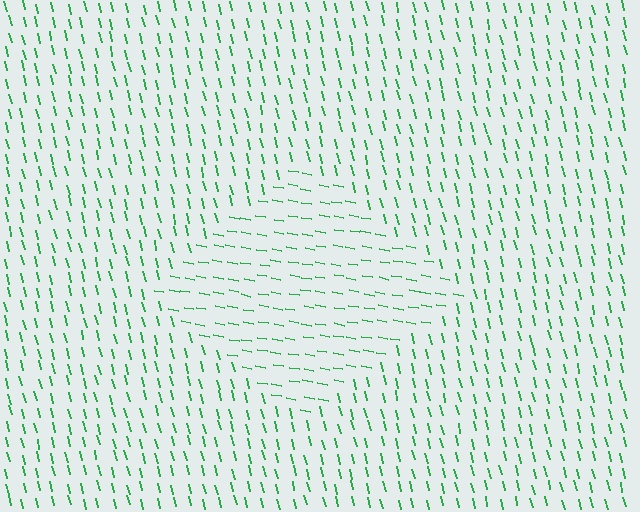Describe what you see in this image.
The image is filled with small green line segments. A diamond region in the image has lines oriented differently from the surrounding lines, creating a visible texture boundary.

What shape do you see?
I see a diamond.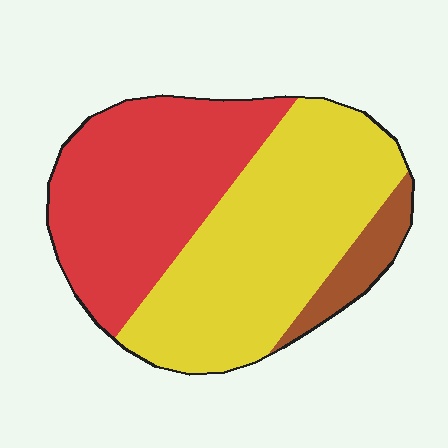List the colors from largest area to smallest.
From largest to smallest: yellow, red, brown.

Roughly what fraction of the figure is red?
Red takes up between a third and a half of the figure.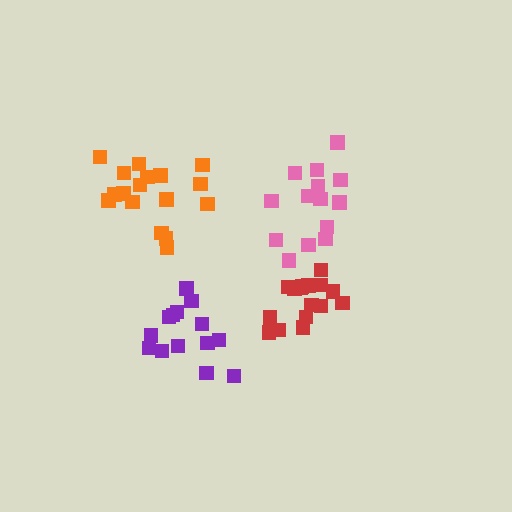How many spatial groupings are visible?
There are 4 spatial groupings.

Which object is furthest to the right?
The pink cluster is rightmost.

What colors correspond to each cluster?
The clusters are colored: orange, red, purple, pink.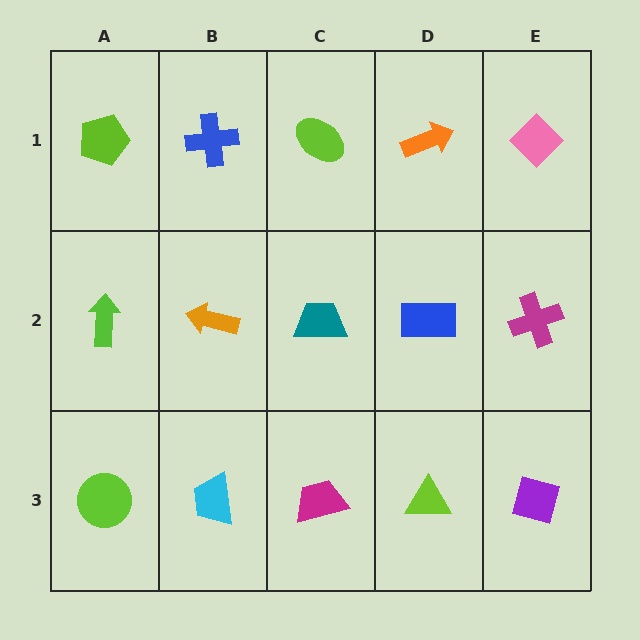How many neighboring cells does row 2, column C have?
4.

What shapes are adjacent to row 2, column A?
A lime pentagon (row 1, column A), a lime circle (row 3, column A), an orange arrow (row 2, column B).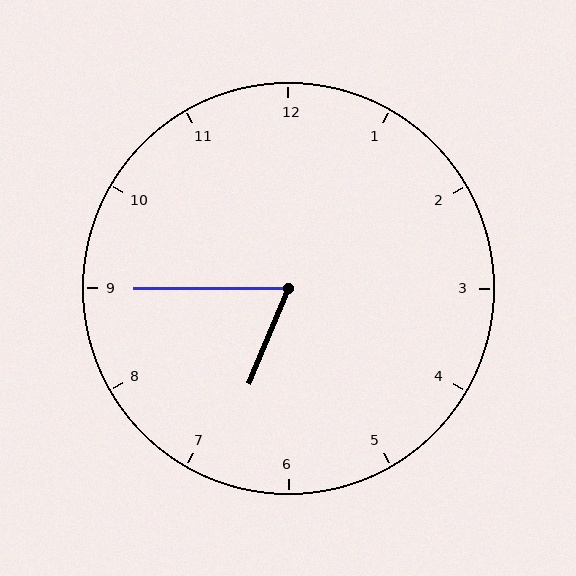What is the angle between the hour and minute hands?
Approximately 68 degrees.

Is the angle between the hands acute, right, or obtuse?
It is acute.